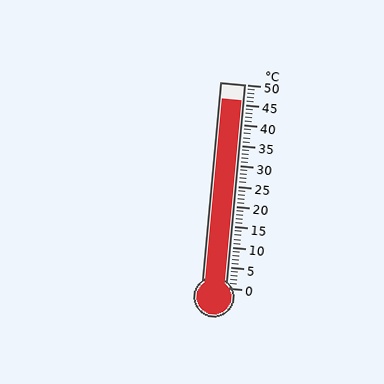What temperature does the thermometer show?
The thermometer shows approximately 46°C.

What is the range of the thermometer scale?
The thermometer scale ranges from 0°C to 50°C.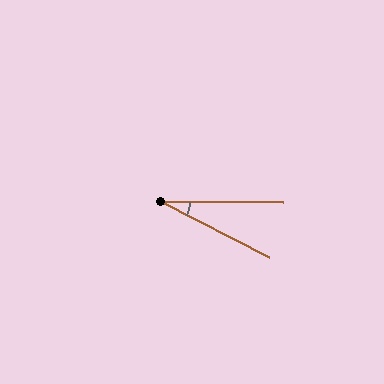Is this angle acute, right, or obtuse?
It is acute.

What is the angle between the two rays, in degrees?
Approximately 27 degrees.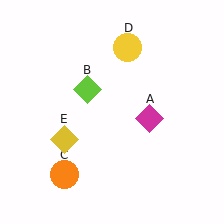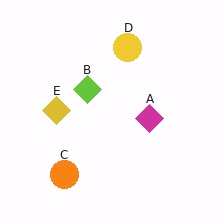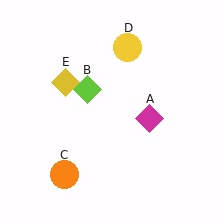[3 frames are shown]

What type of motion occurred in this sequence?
The yellow diamond (object E) rotated clockwise around the center of the scene.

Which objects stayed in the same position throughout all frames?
Magenta diamond (object A) and lime diamond (object B) and orange circle (object C) and yellow circle (object D) remained stationary.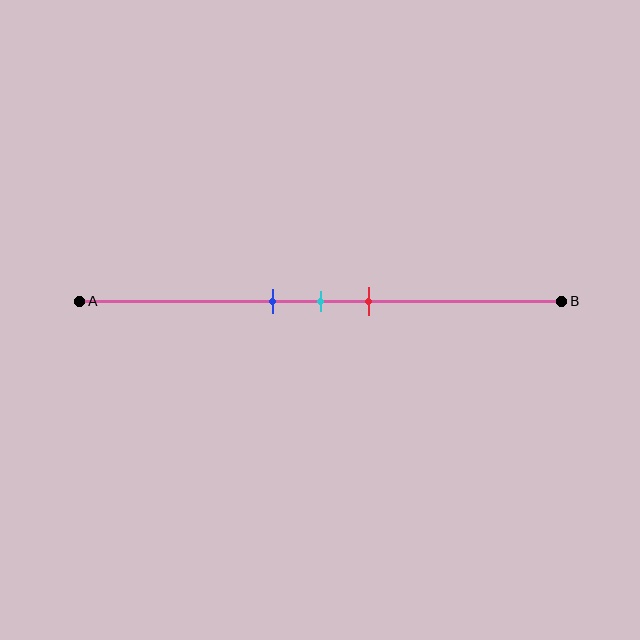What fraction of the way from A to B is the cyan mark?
The cyan mark is approximately 50% (0.5) of the way from A to B.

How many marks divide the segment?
There are 3 marks dividing the segment.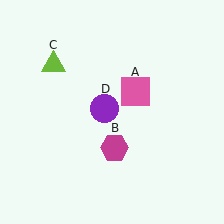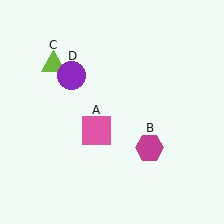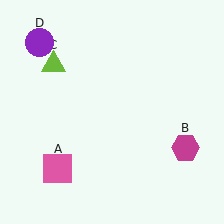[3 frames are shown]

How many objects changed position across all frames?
3 objects changed position: pink square (object A), magenta hexagon (object B), purple circle (object D).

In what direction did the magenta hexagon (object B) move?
The magenta hexagon (object B) moved right.